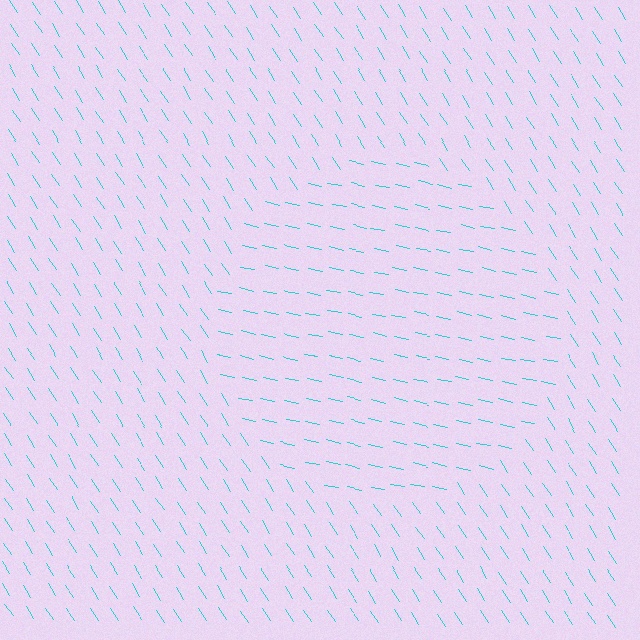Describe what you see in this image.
The image is filled with small cyan line segments. A circle region in the image has lines oriented differently from the surrounding lines, creating a visible texture boundary.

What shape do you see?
I see a circle.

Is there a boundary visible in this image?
Yes, there is a texture boundary formed by a change in line orientation.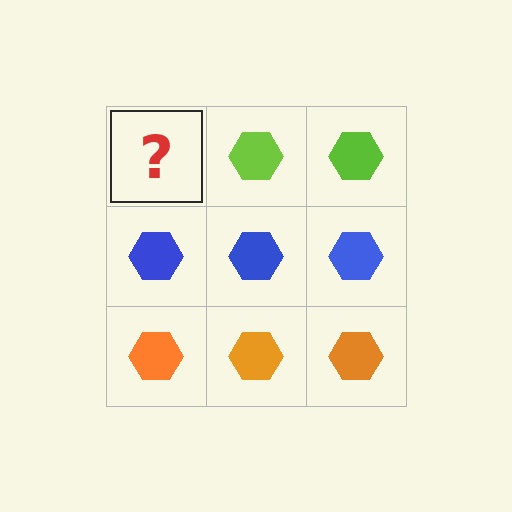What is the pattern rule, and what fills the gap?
The rule is that each row has a consistent color. The gap should be filled with a lime hexagon.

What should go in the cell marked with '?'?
The missing cell should contain a lime hexagon.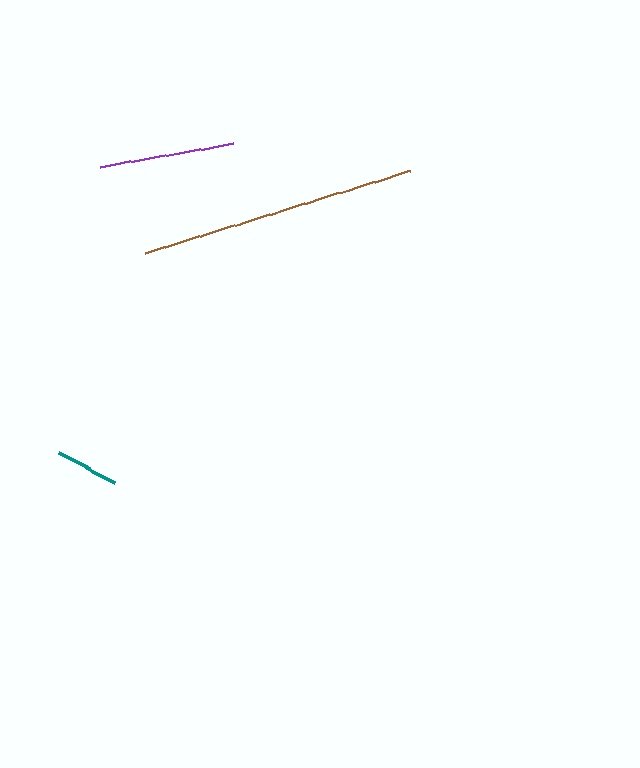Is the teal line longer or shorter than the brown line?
The brown line is longer than the teal line.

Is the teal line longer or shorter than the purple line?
The purple line is longer than the teal line.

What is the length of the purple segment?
The purple segment is approximately 134 pixels long.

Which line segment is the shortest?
The teal line is the shortest at approximately 64 pixels.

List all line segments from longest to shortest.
From longest to shortest: brown, purple, teal.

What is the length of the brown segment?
The brown segment is approximately 278 pixels long.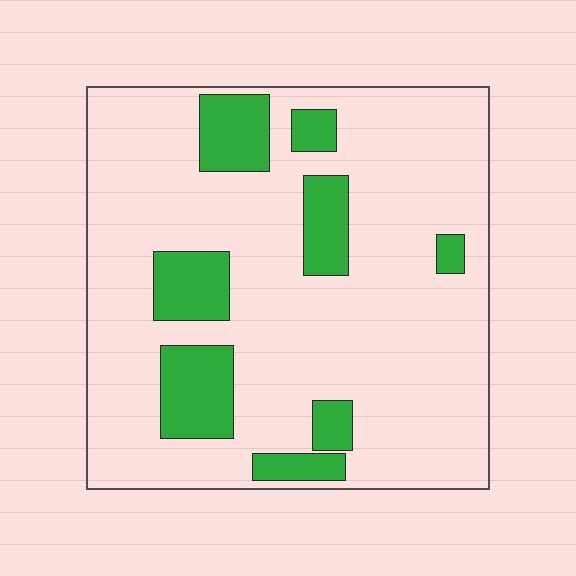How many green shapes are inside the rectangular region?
8.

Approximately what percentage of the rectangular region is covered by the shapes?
Approximately 20%.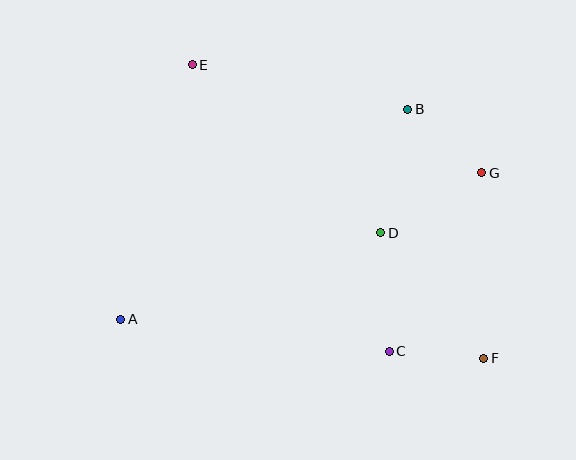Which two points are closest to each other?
Points C and F are closest to each other.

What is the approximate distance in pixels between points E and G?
The distance between E and G is approximately 309 pixels.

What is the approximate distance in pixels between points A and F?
The distance between A and F is approximately 365 pixels.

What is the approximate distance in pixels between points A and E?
The distance between A and E is approximately 264 pixels.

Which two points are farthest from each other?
Points E and F are farthest from each other.